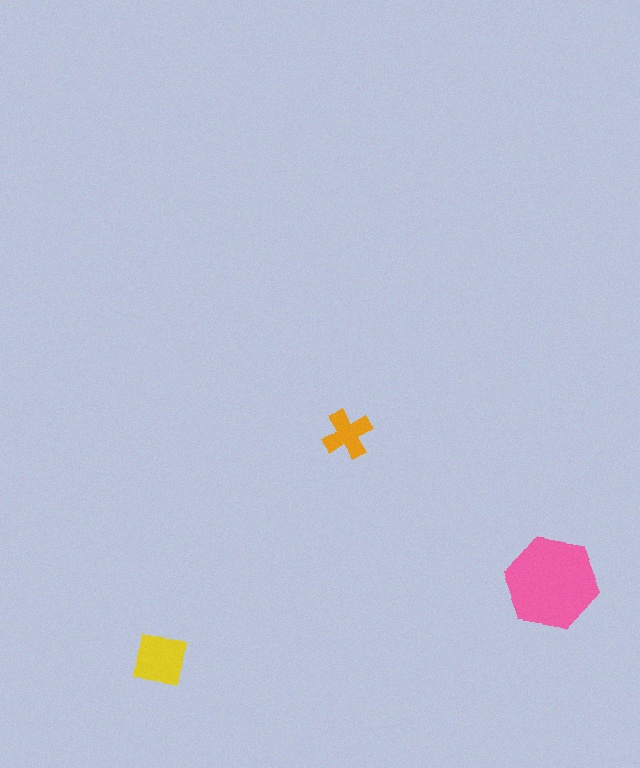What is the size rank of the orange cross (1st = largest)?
3rd.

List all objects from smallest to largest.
The orange cross, the yellow square, the pink hexagon.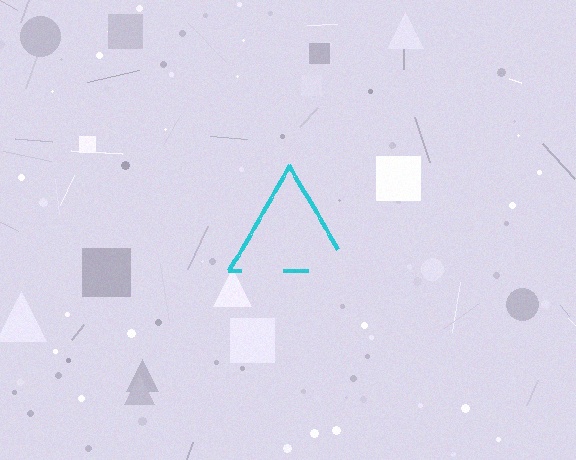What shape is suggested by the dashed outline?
The dashed outline suggests a triangle.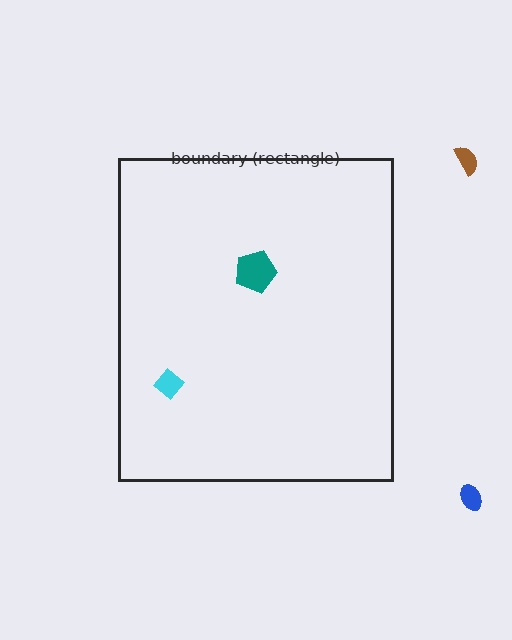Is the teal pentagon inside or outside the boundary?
Inside.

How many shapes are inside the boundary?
2 inside, 2 outside.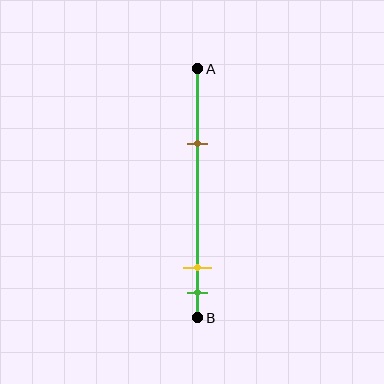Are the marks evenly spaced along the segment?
No, the marks are not evenly spaced.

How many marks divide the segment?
There are 3 marks dividing the segment.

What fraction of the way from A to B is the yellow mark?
The yellow mark is approximately 80% (0.8) of the way from A to B.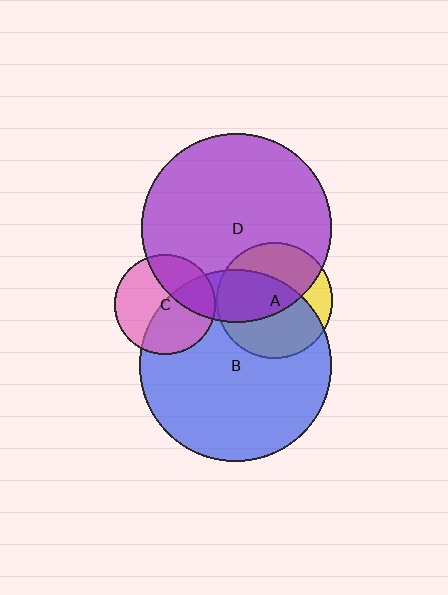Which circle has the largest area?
Circle B (blue).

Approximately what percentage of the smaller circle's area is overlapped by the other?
Approximately 60%.